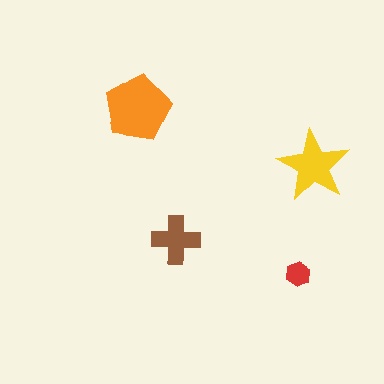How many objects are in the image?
There are 4 objects in the image.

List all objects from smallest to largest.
The red hexagon, the brown cross, the yellow star, the orange pentagon.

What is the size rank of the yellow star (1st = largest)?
2nd.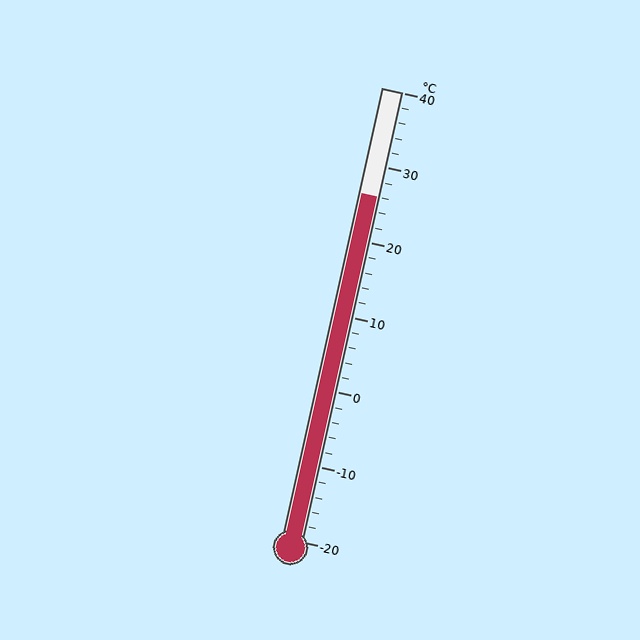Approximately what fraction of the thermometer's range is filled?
The thermometer is filled to approximately 75% of its range.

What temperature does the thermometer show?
The thermometer shows approximately 26°C.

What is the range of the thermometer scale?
The thermometer scale ranges from -20°C to 40°C.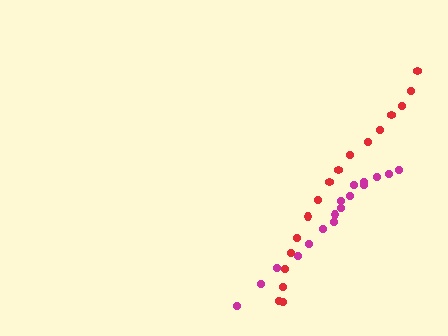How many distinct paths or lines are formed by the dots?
There are 2 distinct paths.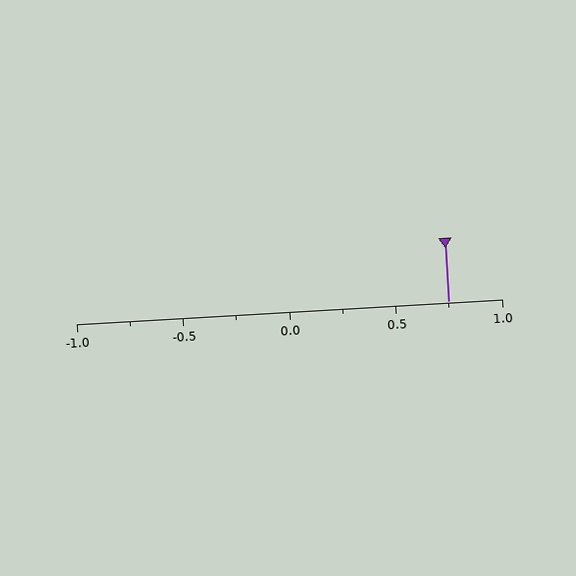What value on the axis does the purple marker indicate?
The marker indicates approximately 0.75.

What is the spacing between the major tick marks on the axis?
The major ticks are spaced 0.5 apart.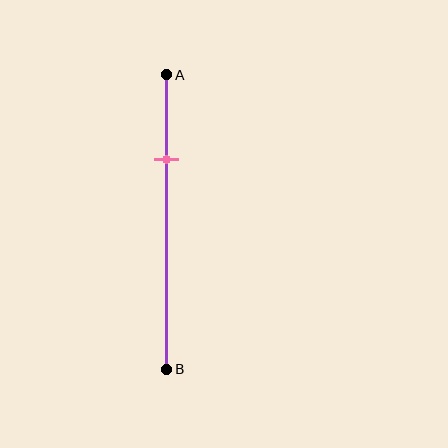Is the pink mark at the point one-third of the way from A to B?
No, the mark is at about 30% from A, not at the 33% one-third point.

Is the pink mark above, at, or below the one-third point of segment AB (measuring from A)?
The pink mark is above the one-third point of segment AB.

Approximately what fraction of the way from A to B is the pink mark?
The pink mark is approximately 30% of the way from A to B.